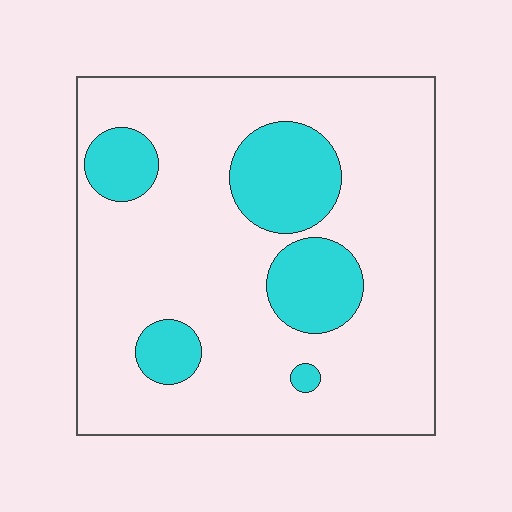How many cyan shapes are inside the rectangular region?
5.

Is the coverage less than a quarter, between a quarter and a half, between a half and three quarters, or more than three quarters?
Less than a quarter.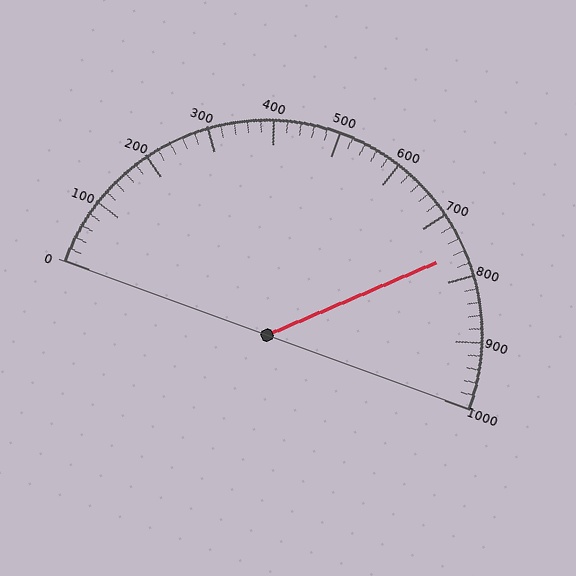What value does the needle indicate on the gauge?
The needle indicates approximately 760.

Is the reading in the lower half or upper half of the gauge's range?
The reading is in the upper half of the range (0 to 1000).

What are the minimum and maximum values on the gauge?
The gauge ranges from 0 to 1000.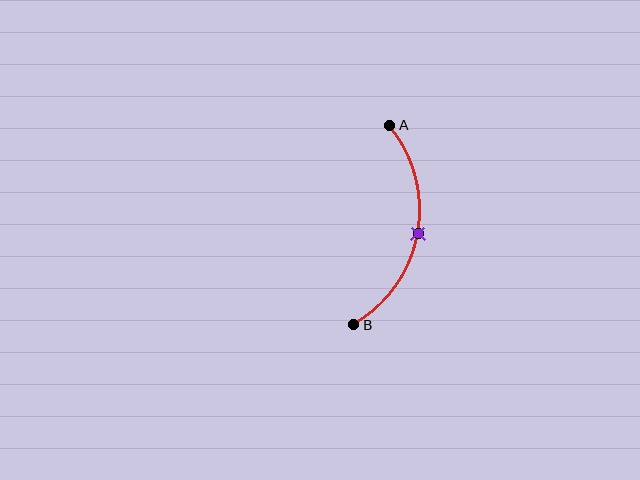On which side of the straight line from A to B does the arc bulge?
The arc bulges to the right of the straight line connecting A and B.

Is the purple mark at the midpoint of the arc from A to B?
Yes. The purple mark lies on the arc at equal arc-length from both A and B — it is the arc midpoint.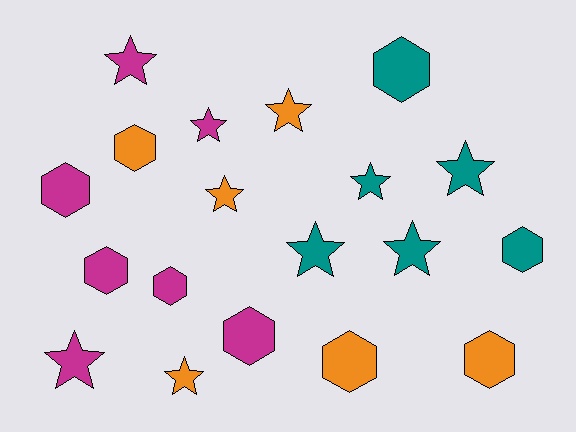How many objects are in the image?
There are 19 objects.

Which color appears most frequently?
Magenta, with 7 objects.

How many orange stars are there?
There are 3 orange stars.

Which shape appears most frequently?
Star, with 10 objects.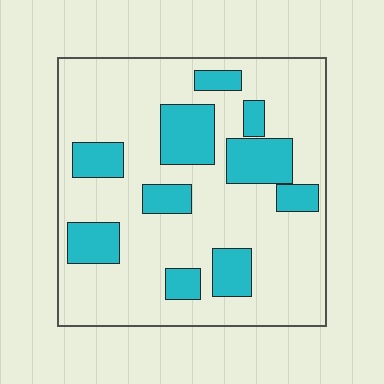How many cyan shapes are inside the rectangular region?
10.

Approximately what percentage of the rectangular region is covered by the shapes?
Approximately 25%.